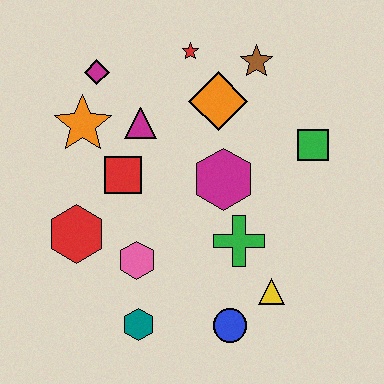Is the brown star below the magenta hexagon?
No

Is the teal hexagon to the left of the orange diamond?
Yes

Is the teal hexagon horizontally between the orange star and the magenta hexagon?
Yes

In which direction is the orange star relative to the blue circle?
The orange star is above the blue circle.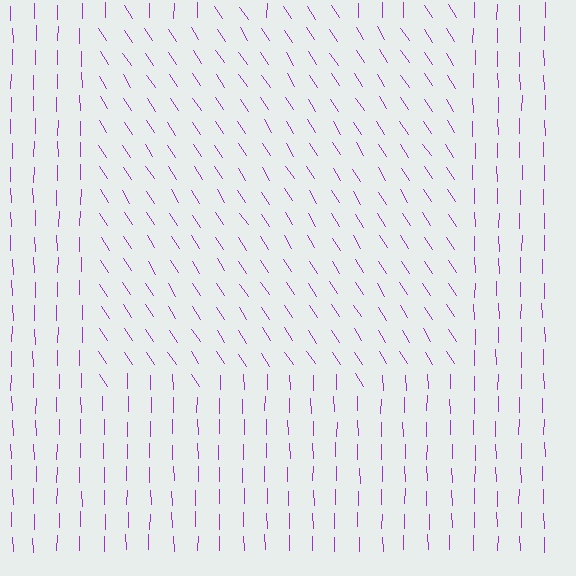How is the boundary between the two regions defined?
The boundary is defined purely by a change in line orientation (approximately 32 degrees difference). All lines are the same color and thickness.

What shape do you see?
I see a rectangle.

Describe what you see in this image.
The image is filled with small purple line segments. A rectangle region in the image has lines oriented differently from the surrounding lines, creating a visible texture boundary.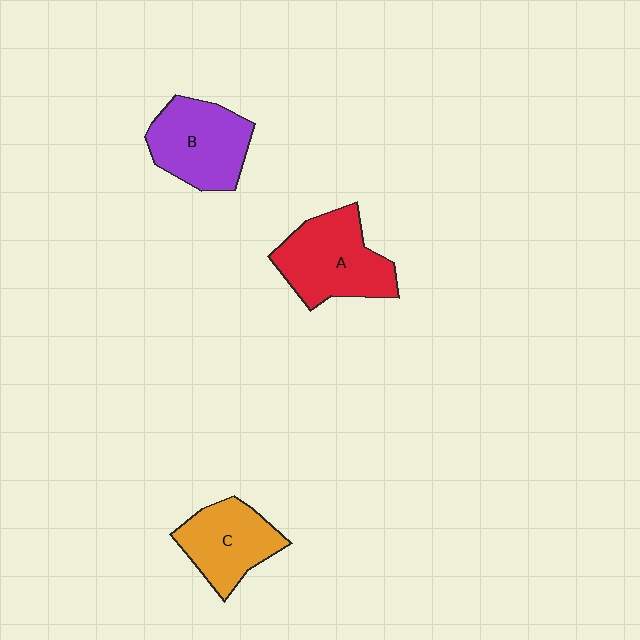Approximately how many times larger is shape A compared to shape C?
Approximately 1.3 times.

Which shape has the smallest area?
Shape C (orange).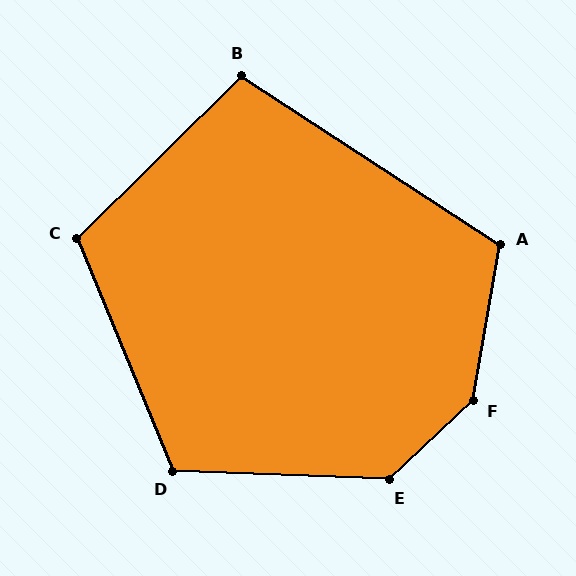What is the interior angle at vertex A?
Approximately 113 degrees (obtuse).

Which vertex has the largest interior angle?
F, at approximately 143 degrees.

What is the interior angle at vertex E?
Approximately 134 degrees (obtuse).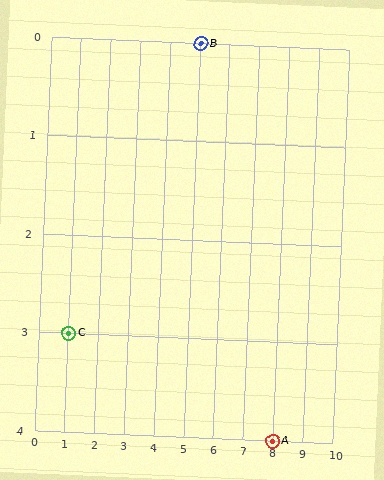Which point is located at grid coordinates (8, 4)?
Point A is at (8, 4).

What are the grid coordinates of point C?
Point C is at grid coordinates (1, 3).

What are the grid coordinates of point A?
Point A is at grid coordinates (8, 4).